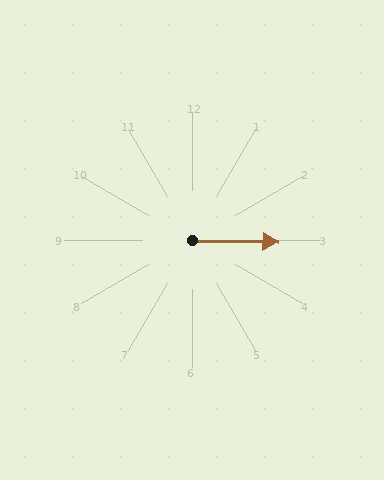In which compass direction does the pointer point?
East.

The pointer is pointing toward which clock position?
Roughly 3 o'clock.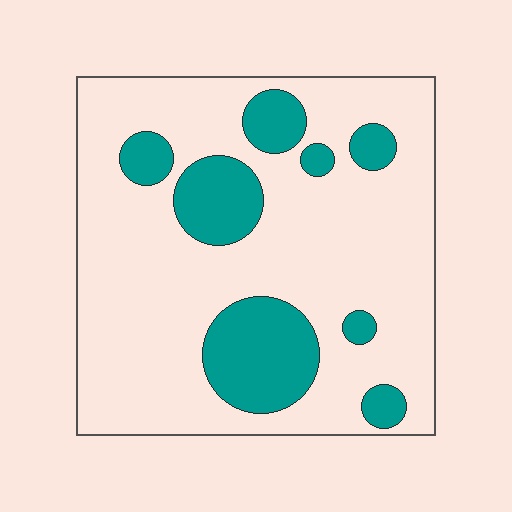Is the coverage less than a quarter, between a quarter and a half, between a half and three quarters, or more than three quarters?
Less than a quarter.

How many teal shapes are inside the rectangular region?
8.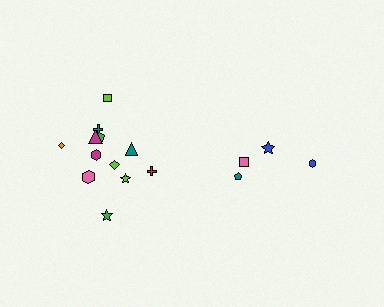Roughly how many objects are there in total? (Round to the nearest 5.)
Roughly 15 objects in total.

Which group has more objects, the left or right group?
The left group.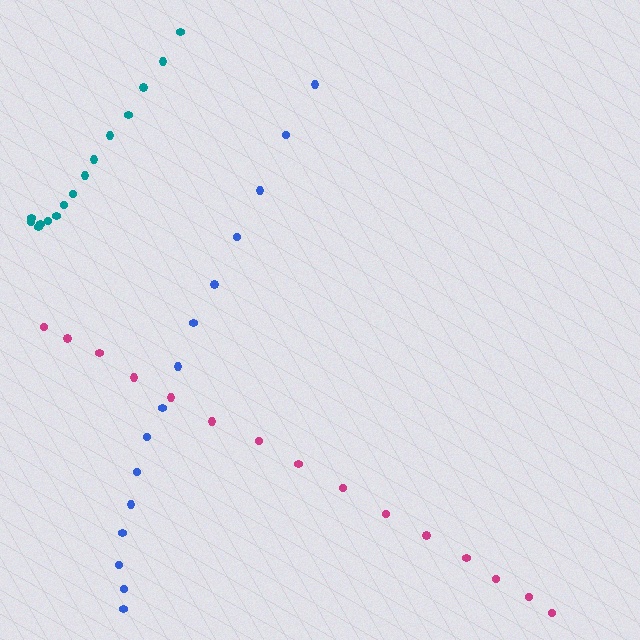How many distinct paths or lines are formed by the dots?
There are 3 distinct paths.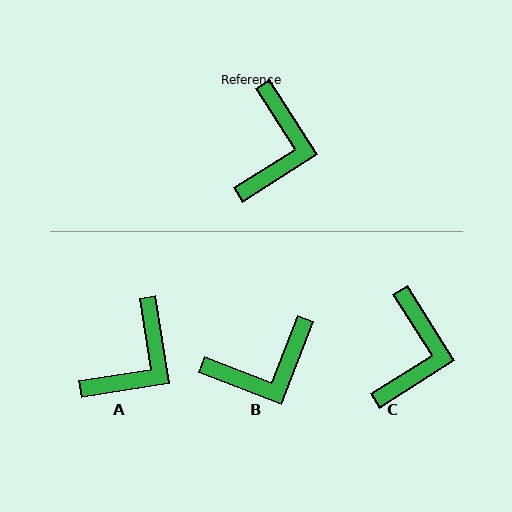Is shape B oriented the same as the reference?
No, it is off by about 54 degrees.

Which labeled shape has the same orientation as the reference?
C.